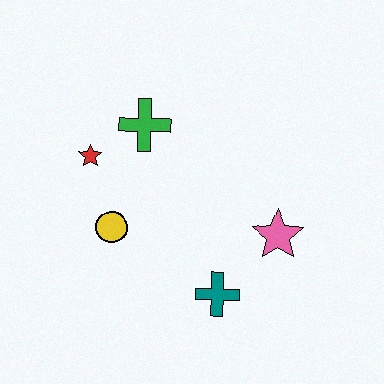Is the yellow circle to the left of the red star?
No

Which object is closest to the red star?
The green cross is closest to the red star.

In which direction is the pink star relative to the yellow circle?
The pink star is to the right of the yellow circle.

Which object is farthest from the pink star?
The red star is farthest from the pink star.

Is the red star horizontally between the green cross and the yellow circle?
No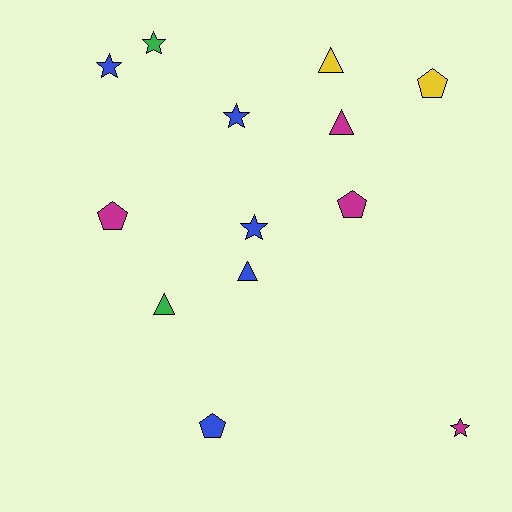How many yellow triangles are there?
There is 1 yellow triangle.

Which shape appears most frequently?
Star, with 5 objects.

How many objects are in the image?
There are 13 objects.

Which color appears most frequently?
Blue, with 5 objects.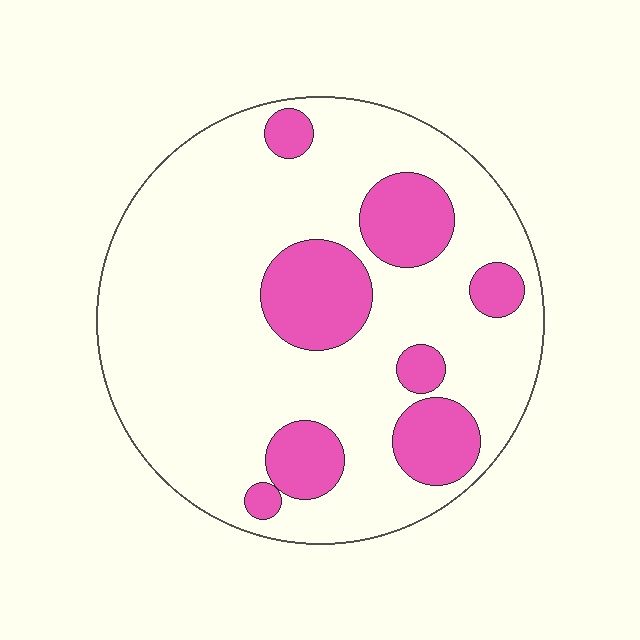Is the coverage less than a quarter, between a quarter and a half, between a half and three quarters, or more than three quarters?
Less than a quarter.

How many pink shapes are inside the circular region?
8.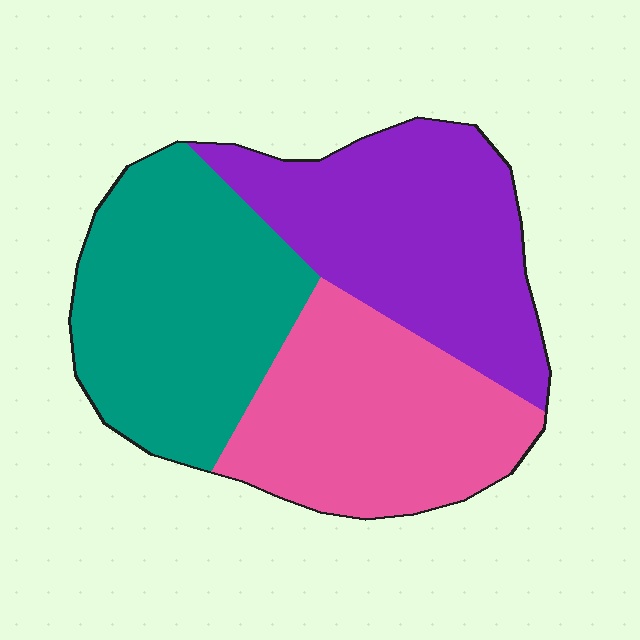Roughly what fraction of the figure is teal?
Teal takes up between a quarter and a half of the figure.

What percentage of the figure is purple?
Purple covers 34% of the figure.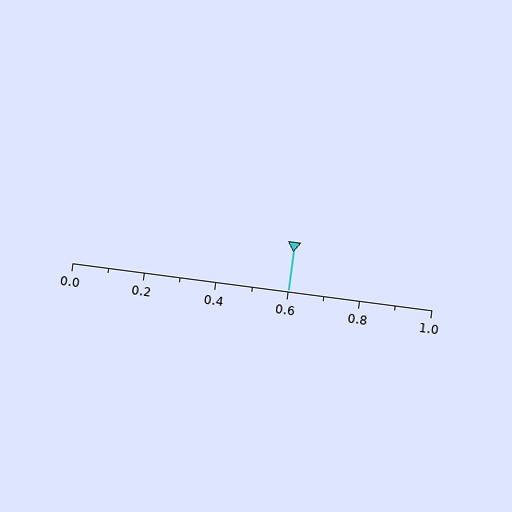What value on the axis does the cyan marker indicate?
The marker indicates approximately 0.6.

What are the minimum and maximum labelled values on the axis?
The axis runs from 0.0 to 1.0.